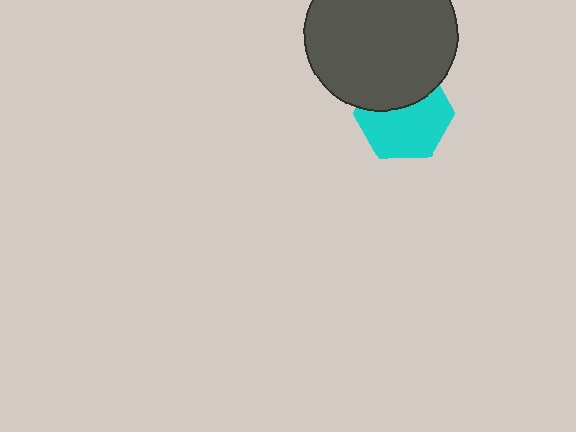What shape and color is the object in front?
The object in front is a dark gray circle.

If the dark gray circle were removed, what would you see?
You would see the complete cyan hexagon.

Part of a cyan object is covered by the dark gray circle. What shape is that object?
It is a hexagon.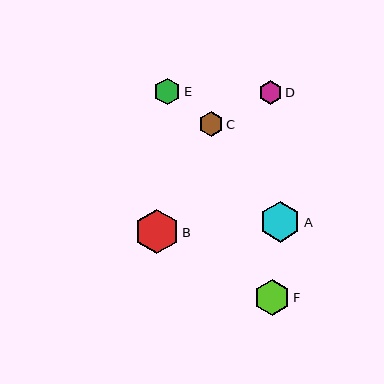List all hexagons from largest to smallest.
From largest to smallest: B, A, F, E, C, D.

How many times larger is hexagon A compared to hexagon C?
Hexagon A is approximately 1.6 times the size of hexagon C.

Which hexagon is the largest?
Hexagon B is the largest with a size of approximately 44 pixels.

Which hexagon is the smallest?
Hexagon D is the smallest with a size of approximately 24 pixels.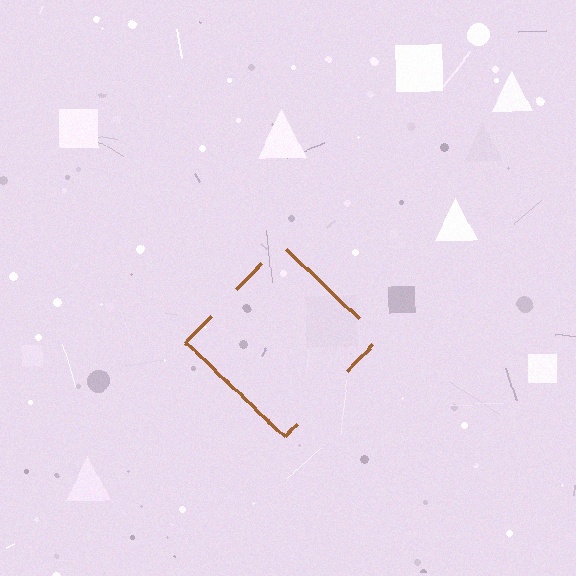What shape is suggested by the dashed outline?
The dashed outline suggests a diamond.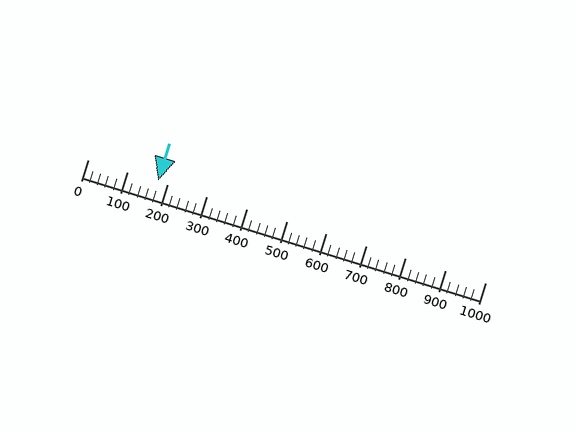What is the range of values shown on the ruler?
The ruler shows values from 0 to 1000.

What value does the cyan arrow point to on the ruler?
The cyan arrow points to approximately 176.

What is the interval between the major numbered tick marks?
The major tick marks are spaced 100 units apart.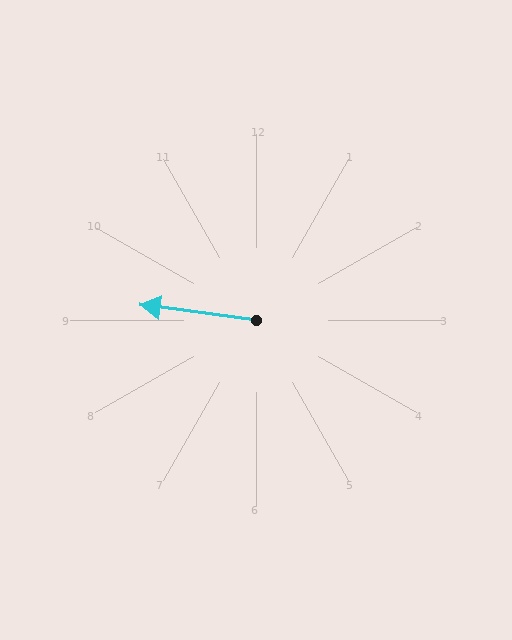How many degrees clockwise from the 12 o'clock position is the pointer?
Approximately 277 degrees.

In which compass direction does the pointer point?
West.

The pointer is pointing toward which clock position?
Roughly 9 o'clock.